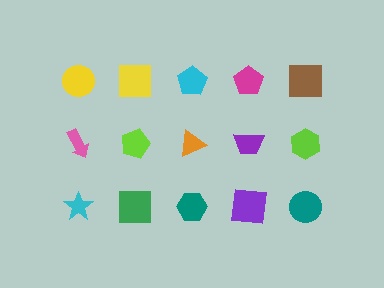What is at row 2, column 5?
A lime hexagon.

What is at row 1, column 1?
A yellow circle.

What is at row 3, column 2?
A green square.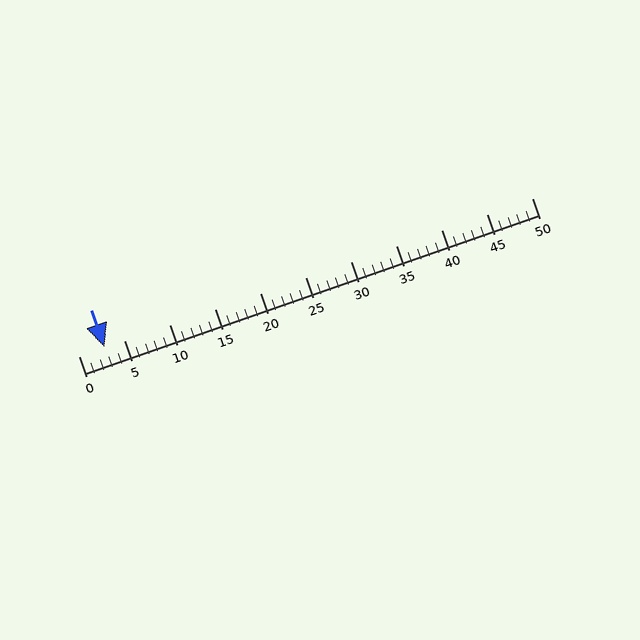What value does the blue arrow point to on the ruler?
The blue arrow points to approximately 3.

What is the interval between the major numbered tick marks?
The major tick marks are spaced 5 units apart.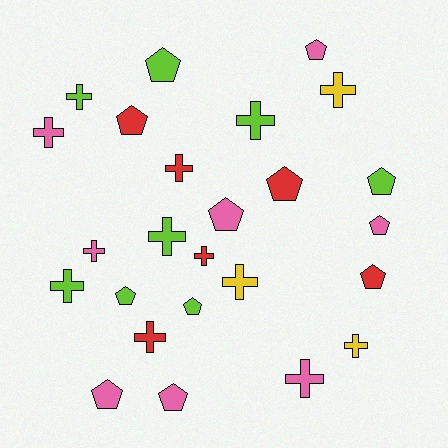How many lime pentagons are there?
There are 4 lime pentagons.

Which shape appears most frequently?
Cross, with 13 objects.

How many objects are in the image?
There are 25 objects.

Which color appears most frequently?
Lime, with 8 objects.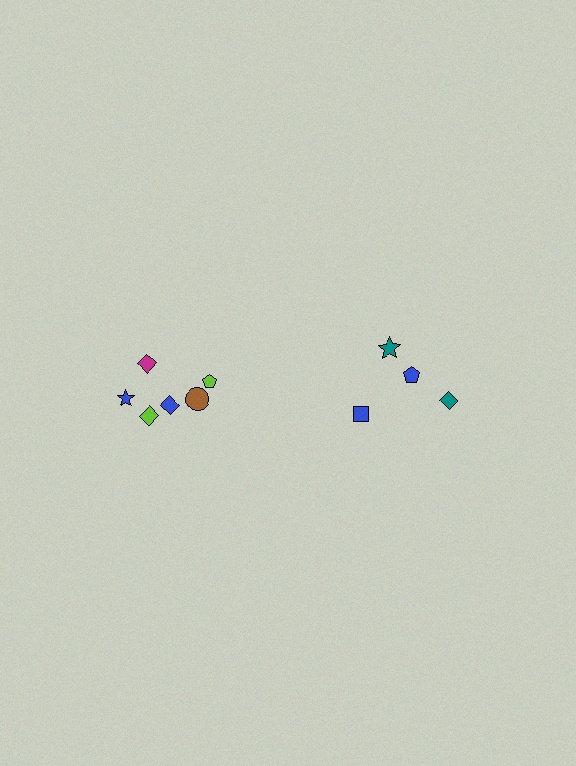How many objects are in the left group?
There are 6 objects.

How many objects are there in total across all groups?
There are 10 objects.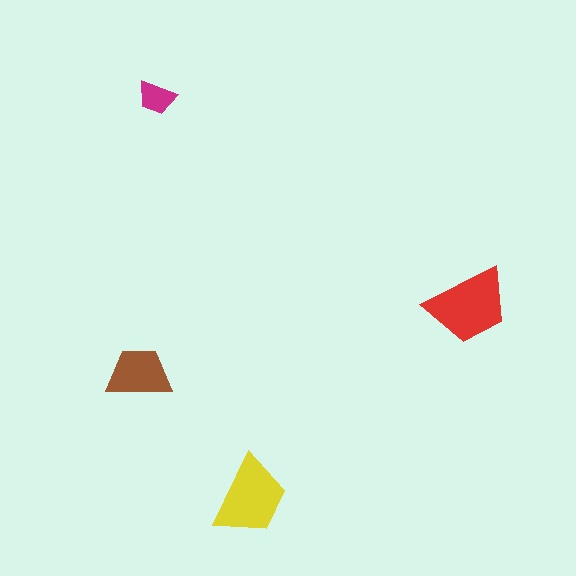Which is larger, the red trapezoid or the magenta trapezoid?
The red one.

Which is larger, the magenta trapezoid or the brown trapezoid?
The brown one.